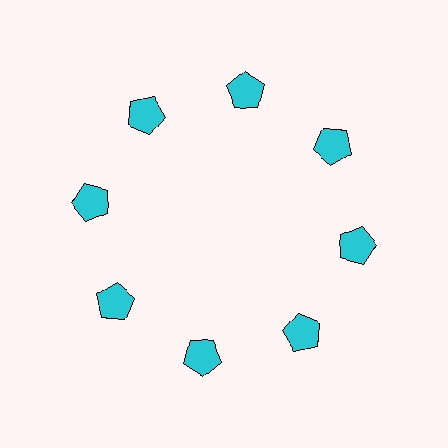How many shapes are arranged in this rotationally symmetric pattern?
There are 8 shapes, arranged in 8 groups of 1.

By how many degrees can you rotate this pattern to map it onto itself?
The pattern maps onto itself every 45 degrees of rotation.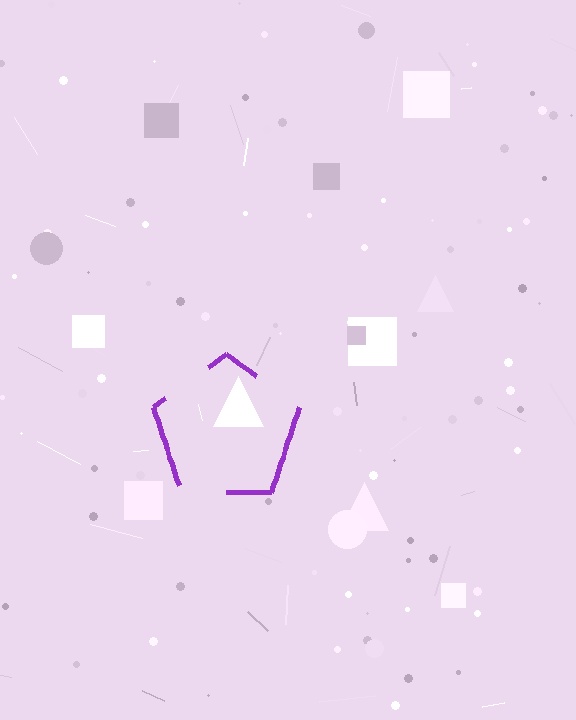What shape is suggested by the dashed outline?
The dashed outline suggests a pentagon.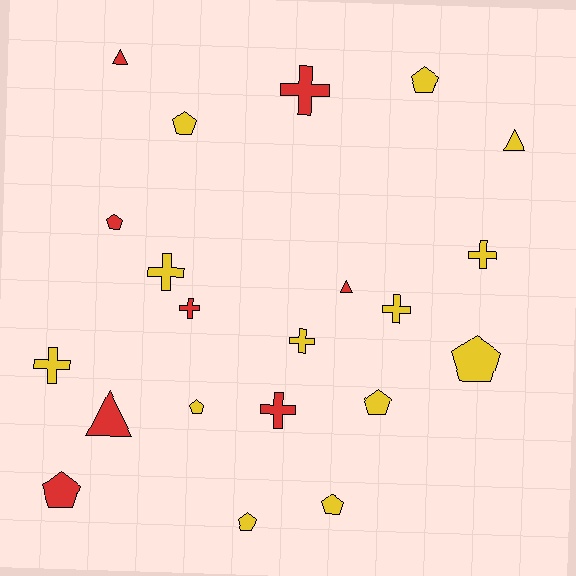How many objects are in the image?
There are 21 objects.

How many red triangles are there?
There are 3 red triangles.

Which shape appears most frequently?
Pentagon, with 9 objects.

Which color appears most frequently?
Yellow, with 13 objects.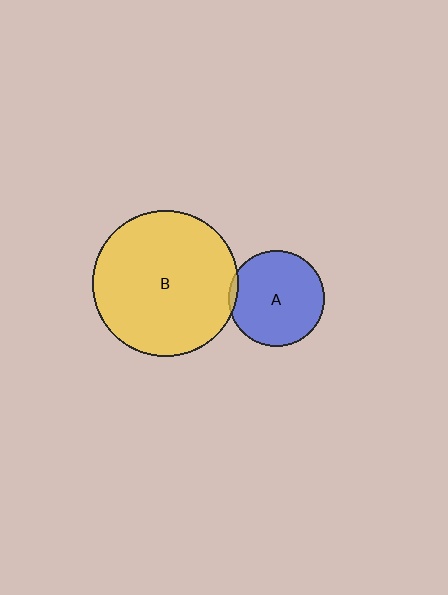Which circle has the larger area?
Circle B (yellow).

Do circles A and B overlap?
Yes.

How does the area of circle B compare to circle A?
Approximately 2.3 times.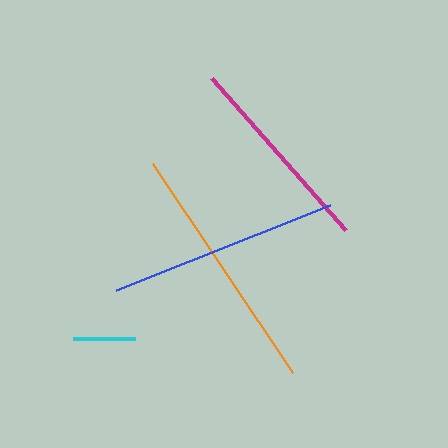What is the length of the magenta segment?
The magenta segment is approximately 203 pixels long.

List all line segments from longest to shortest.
From longest to shortest: orange, blue, magenta, cyan.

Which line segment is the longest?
The orange line is the longest at approximately 251 pixels.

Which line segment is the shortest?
The cyan line is the shortest at approximately 62 pixels.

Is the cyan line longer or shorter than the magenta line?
The magenta line is longer than the cyan line.